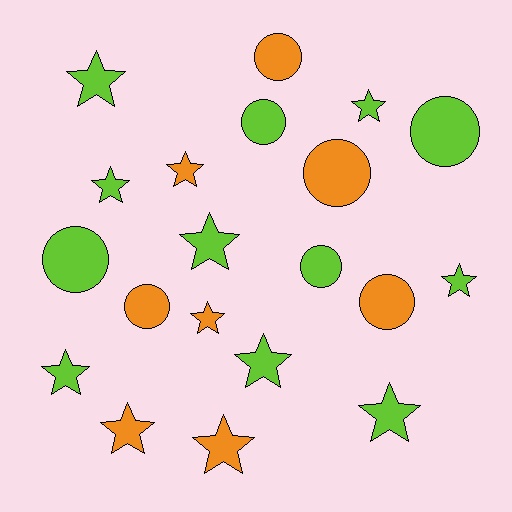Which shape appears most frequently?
Star, with 12 objects.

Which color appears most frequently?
Lime, with 12 objects.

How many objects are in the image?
There are 20 objects.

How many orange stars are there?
There are 4 orange stars.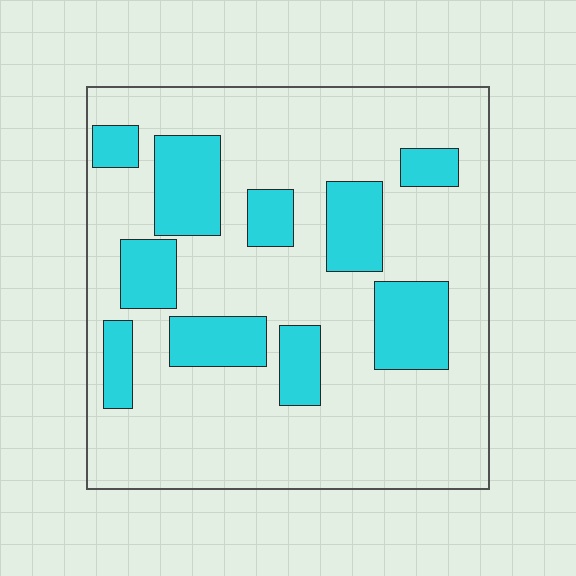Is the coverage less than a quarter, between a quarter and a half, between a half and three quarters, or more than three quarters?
Less than a quarter.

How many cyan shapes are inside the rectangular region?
10.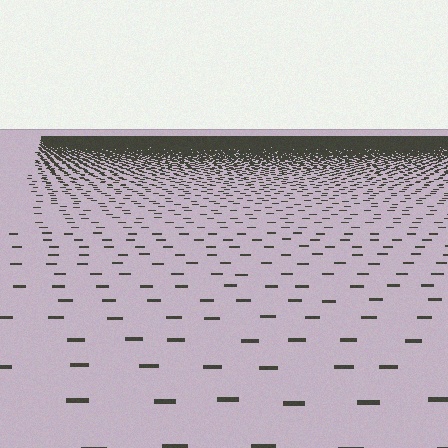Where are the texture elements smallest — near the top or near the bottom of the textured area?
Near the top.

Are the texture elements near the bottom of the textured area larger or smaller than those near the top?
Larger. Near the bottom, elements are closer to the viewer and appear at a bigger on-screen size.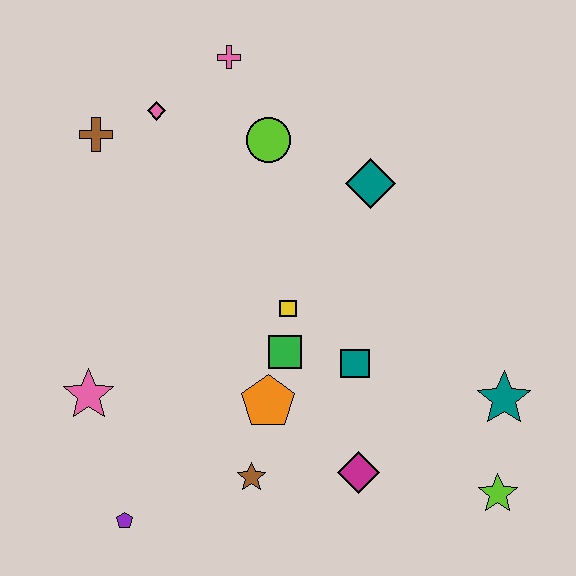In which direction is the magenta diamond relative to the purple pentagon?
The magenta diamond is to the right of the purple pentagon.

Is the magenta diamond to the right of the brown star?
Yes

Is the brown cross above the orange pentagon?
Yes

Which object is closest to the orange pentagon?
The green square is closest to the orange pentagon.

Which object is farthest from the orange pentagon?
The pink cross is farthest from the orange pentagon.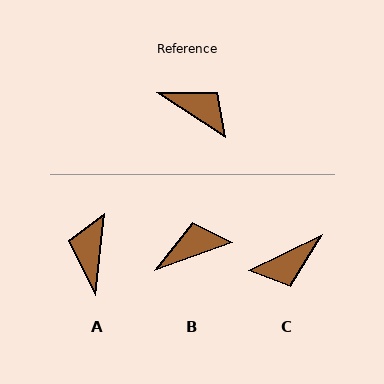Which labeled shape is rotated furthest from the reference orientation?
C, about 121 degrees away.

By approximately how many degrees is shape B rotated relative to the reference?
Approximately 52 degrees counter-clockwise.